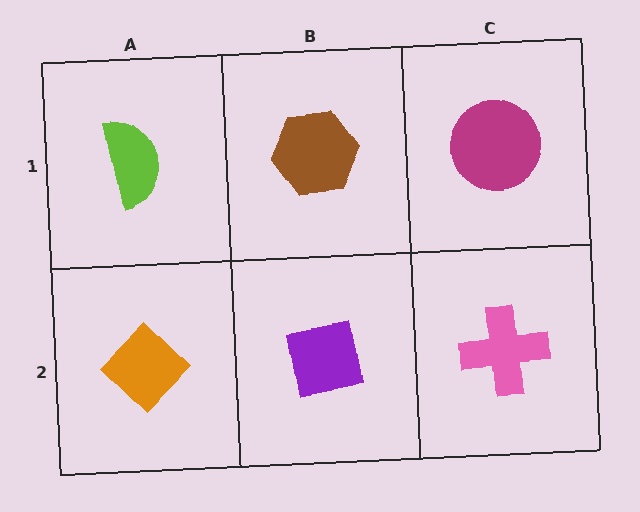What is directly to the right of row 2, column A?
A purple square.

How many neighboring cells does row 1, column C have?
2.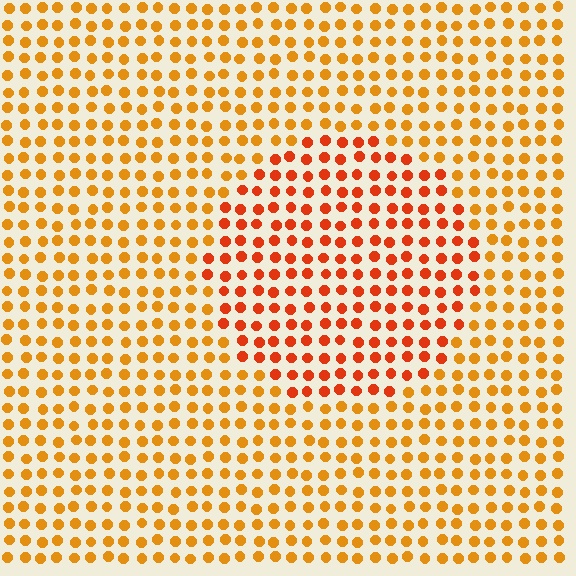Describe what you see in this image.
The image is filled with small orange elements in a uniform arrangement. A circle-shaped region is visible where the elements are tinted to a slightly different hue, forming a subtle color boundary.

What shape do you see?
I see a circle.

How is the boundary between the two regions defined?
The boundary is defined purely by a slight shift in hue (about 26 degrees). Spacing, size, and orientation are identical on both sides.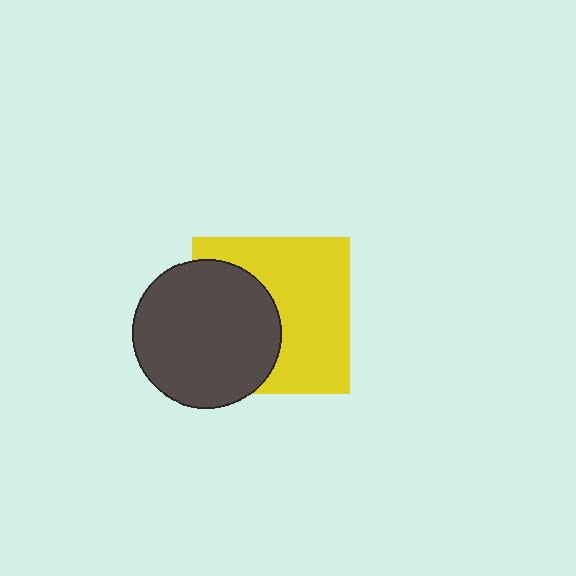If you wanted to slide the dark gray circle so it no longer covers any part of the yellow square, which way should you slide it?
Slide it left — that is the most direct way to separate the two shapes.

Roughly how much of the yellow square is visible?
About half of it is visible (roughly 58%).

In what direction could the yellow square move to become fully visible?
The yellow square could move right. That would shift it out from behind the dark gray circle entirely.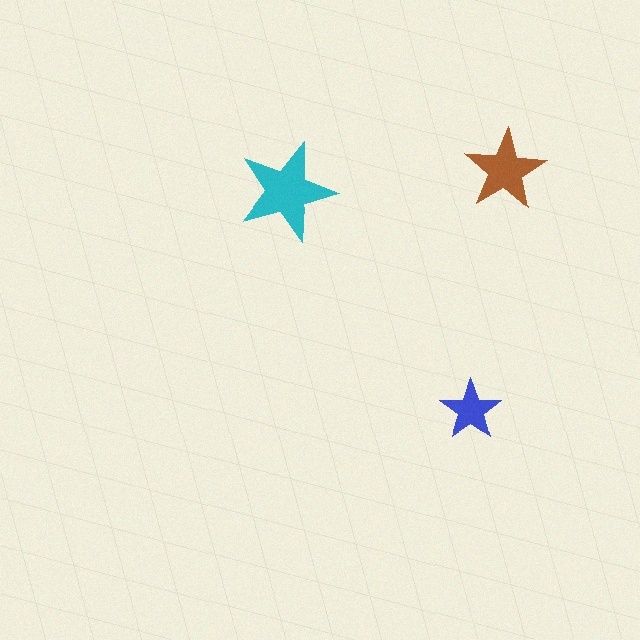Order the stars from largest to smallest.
the cyan one, the brown one, the blue one.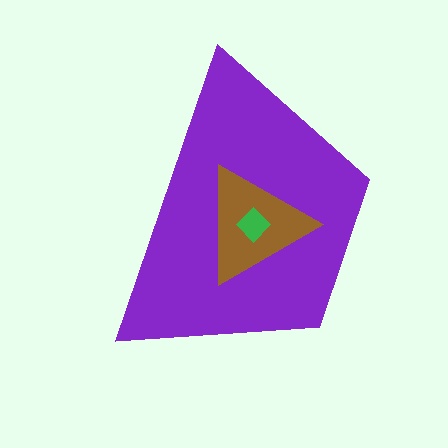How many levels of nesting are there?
3.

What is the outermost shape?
The purple trapezoid.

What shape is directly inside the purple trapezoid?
The brown triangle.